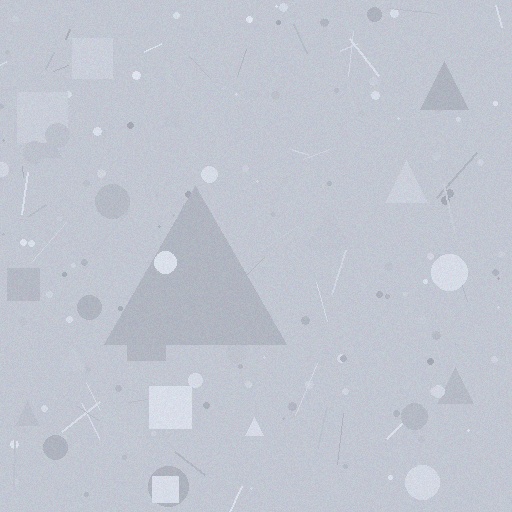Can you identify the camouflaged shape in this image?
The camouflaged shape is a triangle.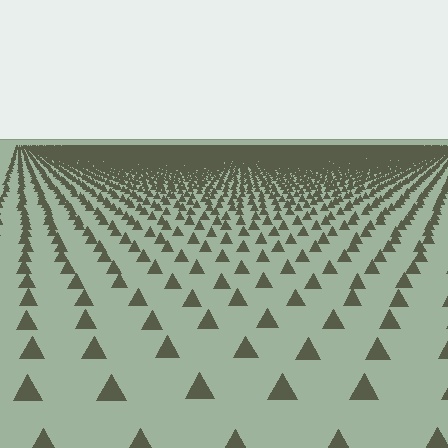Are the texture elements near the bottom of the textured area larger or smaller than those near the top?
Larger. Near the bottom, elements are closer to the viewer and appear at a bigger on-screen size.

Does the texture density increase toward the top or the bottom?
Density increases toward the top.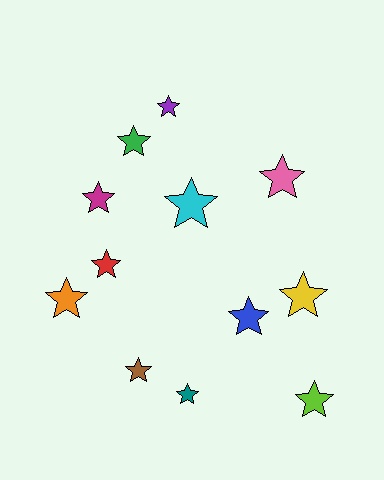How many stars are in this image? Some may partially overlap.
There are 12 stars.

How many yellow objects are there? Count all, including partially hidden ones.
There is 1 yellow object.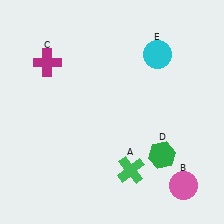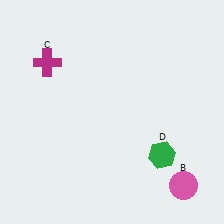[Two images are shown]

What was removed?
The cyan circle (E), the green cross (A) were removed in Image 2.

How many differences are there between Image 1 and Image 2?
There are 2 differences between the two images.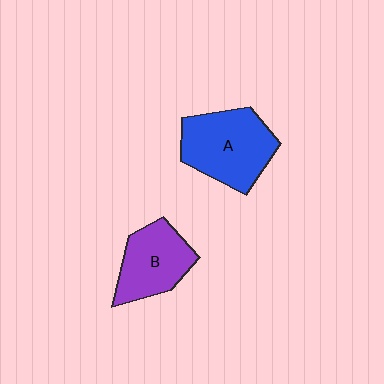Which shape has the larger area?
Shape A (blue).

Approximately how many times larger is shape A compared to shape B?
Approximately 1.3 times.